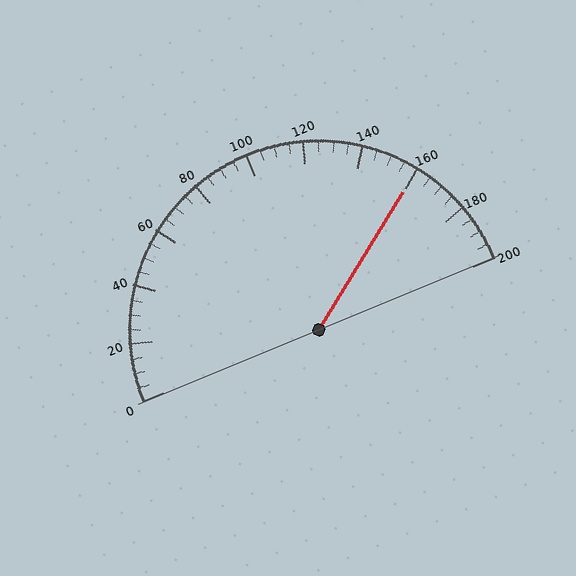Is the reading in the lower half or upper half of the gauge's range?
The reading is in the upper half of the range (0 to 200).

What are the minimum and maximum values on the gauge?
The gauge ranges from 0 to 200.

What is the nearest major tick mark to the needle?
The nearest major tick mark is 160.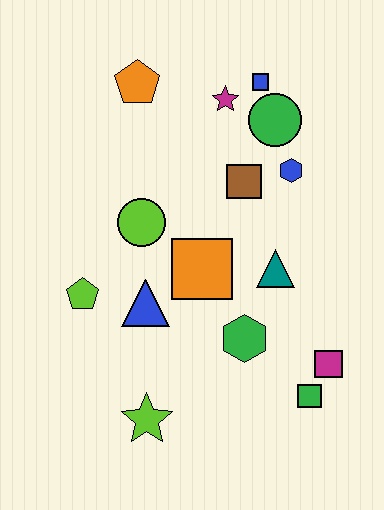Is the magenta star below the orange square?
No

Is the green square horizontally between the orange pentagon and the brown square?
No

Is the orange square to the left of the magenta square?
Yes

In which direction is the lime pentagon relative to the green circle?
The lime pentagon is to the left of the green circle.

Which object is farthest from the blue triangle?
The blue square is farthest from the blue triangle.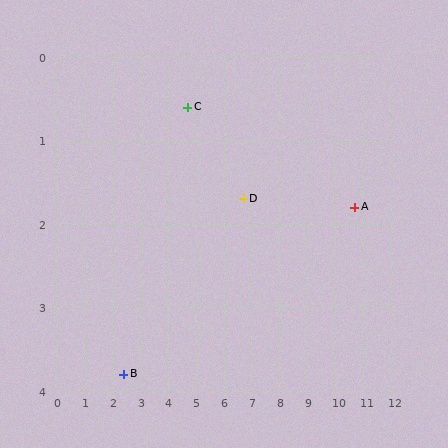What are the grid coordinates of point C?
Point C is at approximately (4.7, 0.6).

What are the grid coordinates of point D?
Point D is at approximately (6.7, 1.7).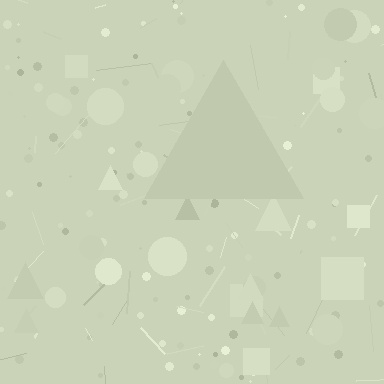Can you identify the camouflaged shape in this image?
The camouflaged shape is a triangle.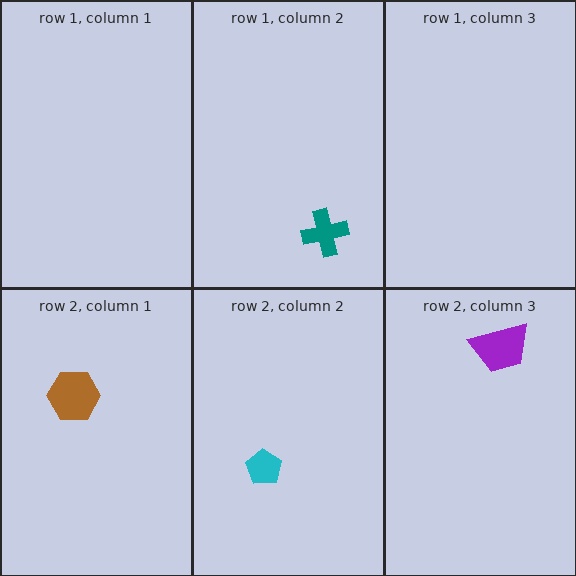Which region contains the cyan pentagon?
The row 2, column 2 region.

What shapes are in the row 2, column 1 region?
The brown hexagon.